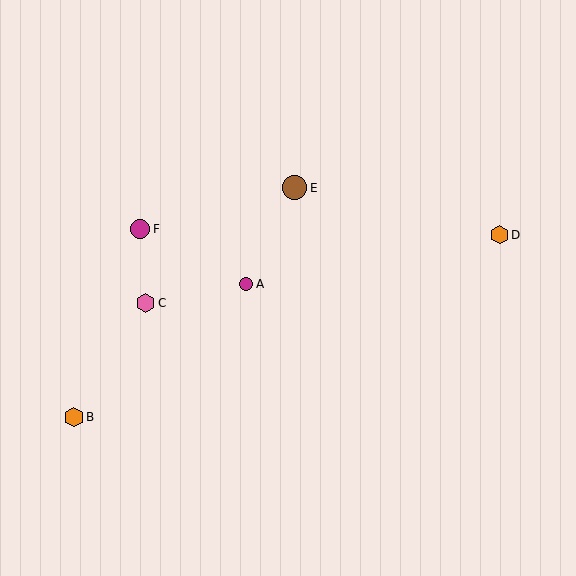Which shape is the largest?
The brown circle (labeled E) is the largest.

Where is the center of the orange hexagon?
The center of the orange hexagon is at (74, 417).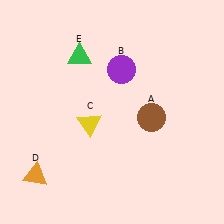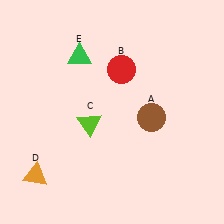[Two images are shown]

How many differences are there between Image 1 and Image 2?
There are 2 differences between the two images.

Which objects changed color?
B changed from purple to red. C changed from yellow to lime.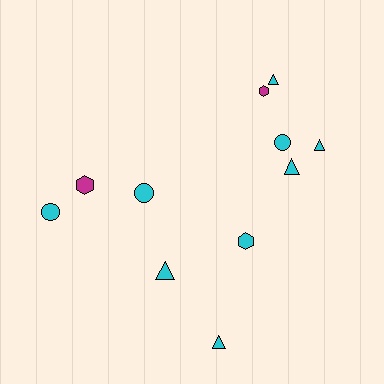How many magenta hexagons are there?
There are 2 magenta hexagons.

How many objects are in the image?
There are 11 objects.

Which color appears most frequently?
Cyan, with 9 objects.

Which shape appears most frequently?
Triangle, with 5 objects.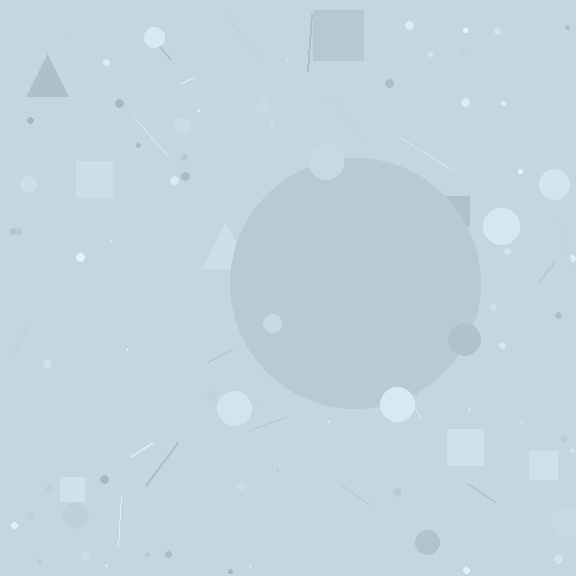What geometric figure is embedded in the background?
A circle is embedded in the background.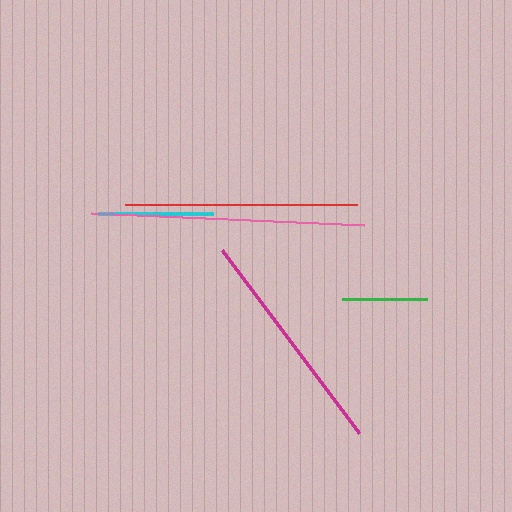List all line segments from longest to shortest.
From longest to shortest: pink, red, magenta, cyan, green.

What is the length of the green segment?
The green segment is approximately 85 pixels long.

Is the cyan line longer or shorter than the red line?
The red line is longer than the cyan line.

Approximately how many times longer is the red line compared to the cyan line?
The red line is approximately 2.0 times the length of the cyan line.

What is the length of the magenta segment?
The magenta segment is approximately 229 pixels long.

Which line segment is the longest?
The pink line is the longest at approximately 273 pixels.